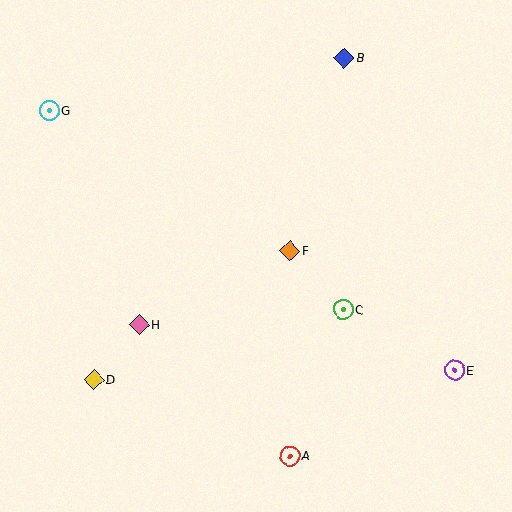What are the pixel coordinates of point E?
Point E is at (455, 371).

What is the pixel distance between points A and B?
The distance between A and B is 402 pixels.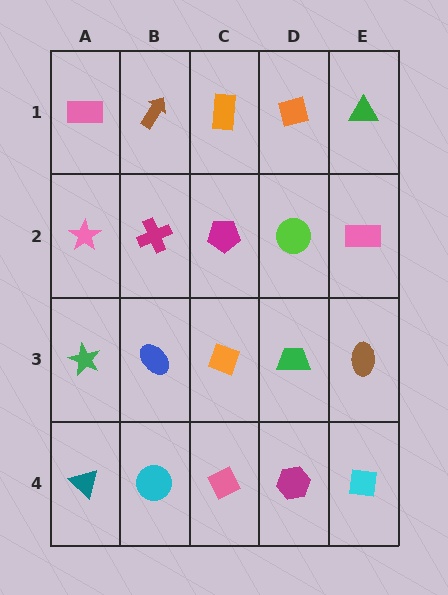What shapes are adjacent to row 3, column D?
A lime circle (row 2, column D), a magenta hexagon (row 4, column D), an orange diamond (row 3, column C), a brown ellipse (row 3, column E).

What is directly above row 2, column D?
An orange square.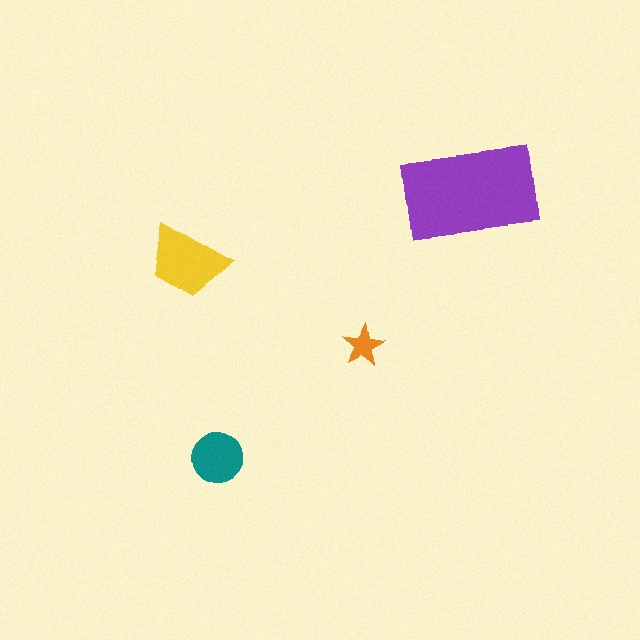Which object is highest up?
The purple rectangle is topmost.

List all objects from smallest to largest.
The orange star, the teal circle, the yellow trapezoid, the purple rectangle.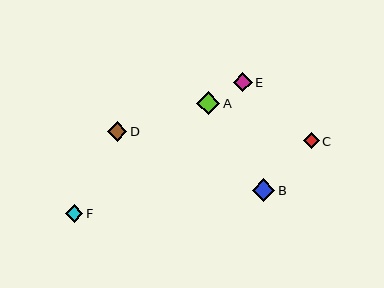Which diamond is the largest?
Diamond A is the largest with a size of approximately 23 pixels.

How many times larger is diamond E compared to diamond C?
Diamond E is approximately 1.2 times the size of diamond C.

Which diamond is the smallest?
Diamond C is the smallest with a size of approximately 16 pixels.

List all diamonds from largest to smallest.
From largest to smallest: A, B, D, E, F, C.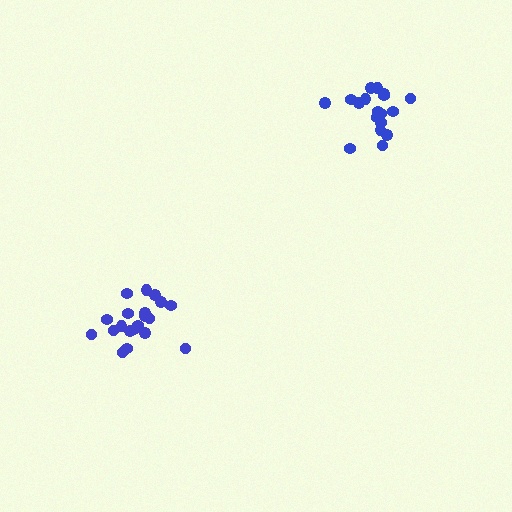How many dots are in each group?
Group 1: 18 dots, Group 2: 20 dots (38 total).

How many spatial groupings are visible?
There are 2 spatial groupings.